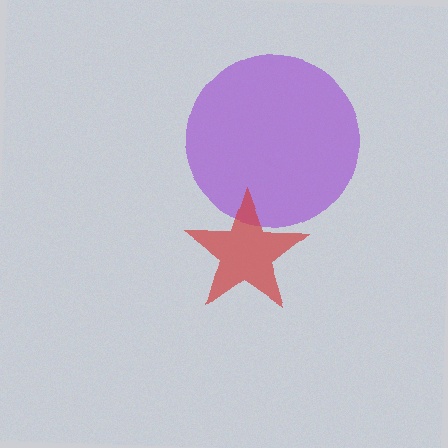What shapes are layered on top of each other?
The layered shapes are: a purple circle, a red star.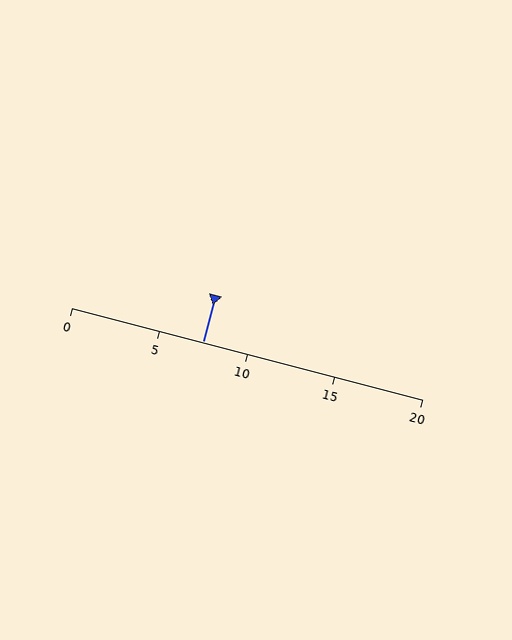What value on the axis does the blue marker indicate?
The marker indicates approximately 7.5.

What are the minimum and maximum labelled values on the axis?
The axis runs from 0 to 20.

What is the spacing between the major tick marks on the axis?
The major ticks are spaced 5 apart.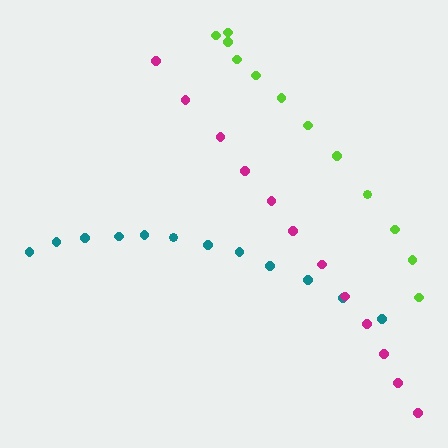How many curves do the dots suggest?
There are 3 distinct paths.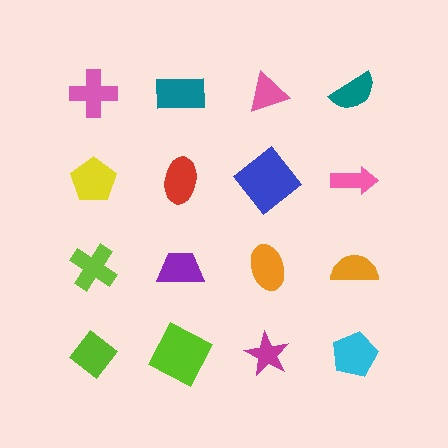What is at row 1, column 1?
A pink cross.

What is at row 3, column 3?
An orange ellipse.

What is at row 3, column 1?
A lime cross.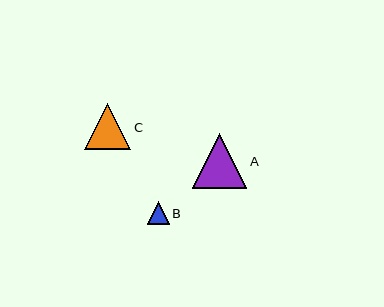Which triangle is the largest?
Triangle A is the largest with a size of approximately 55 pixels.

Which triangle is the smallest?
Triangle B is the smallest with a size of approximately 22 pixels.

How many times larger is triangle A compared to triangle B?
Triangle A is approximately 2.5 times the size of triangle B.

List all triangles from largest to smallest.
From largest to smallest: A, C, B.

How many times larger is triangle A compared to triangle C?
Triangle A is approximately 1.2 times the size of triangle C.